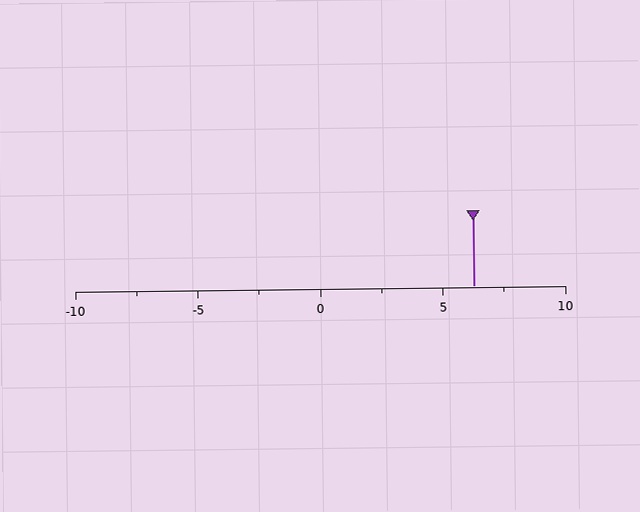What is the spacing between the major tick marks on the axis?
The major ticks are spaced 5 apart.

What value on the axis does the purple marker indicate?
The marker indicates approximately 6.2.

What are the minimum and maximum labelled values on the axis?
The axis runs from -10 to 10.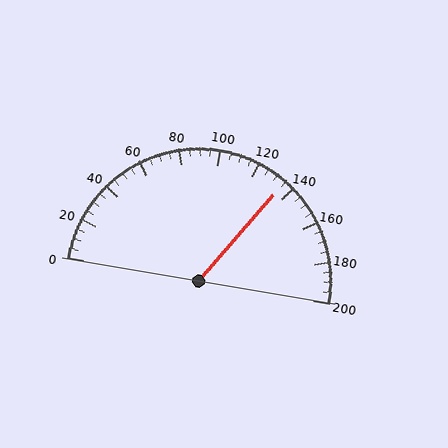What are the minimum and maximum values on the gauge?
The gauge ranges from 0 to 200.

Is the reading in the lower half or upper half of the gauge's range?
The reading is in the upper half of the range (0 to 200).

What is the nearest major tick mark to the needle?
The nearest major tick mark is 140.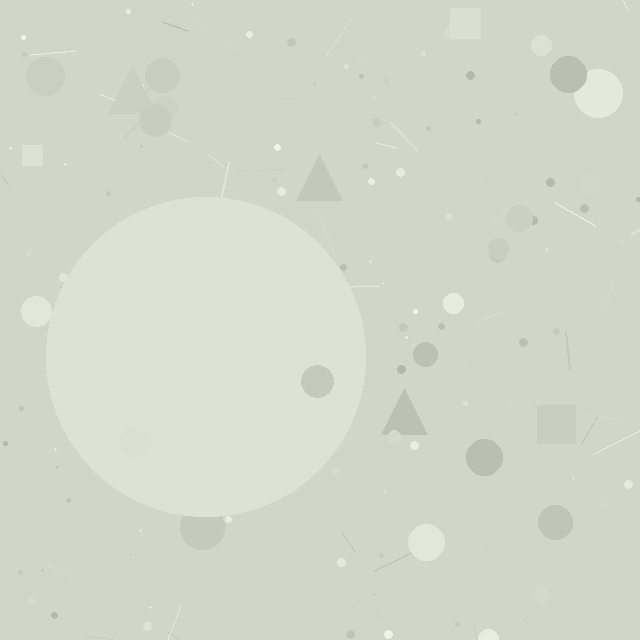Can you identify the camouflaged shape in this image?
The camouflaged shape is a circle.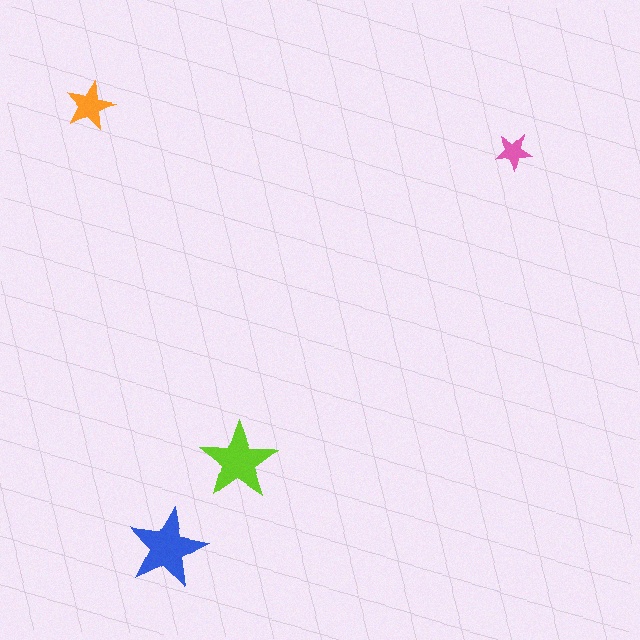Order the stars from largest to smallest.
the blue one, the lime one, the orange one, the pink one.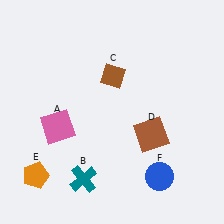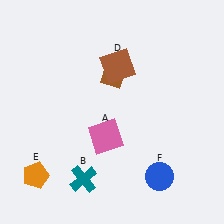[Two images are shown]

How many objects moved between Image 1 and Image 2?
2 objects moved between the two images.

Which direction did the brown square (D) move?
The brown square (D) moved up.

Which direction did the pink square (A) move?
The pink square (A) moved right.